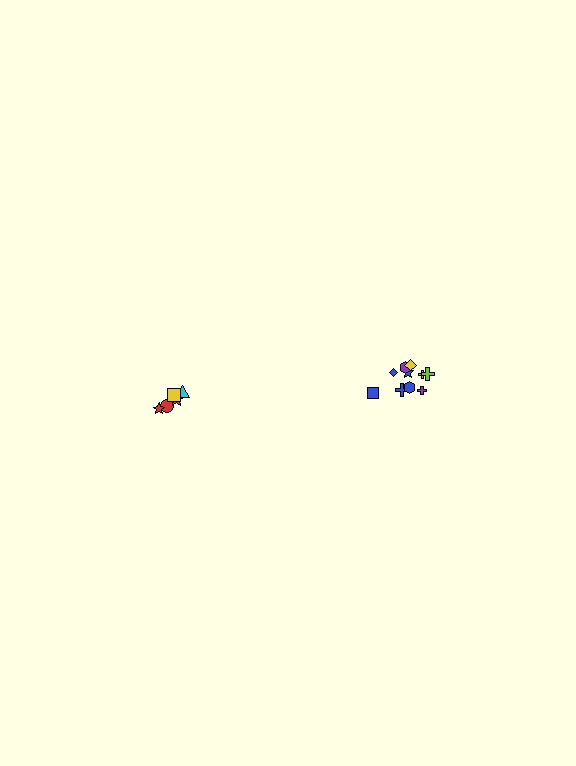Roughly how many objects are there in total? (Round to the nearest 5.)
Roughly 15 objects in total.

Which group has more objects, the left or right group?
The right group.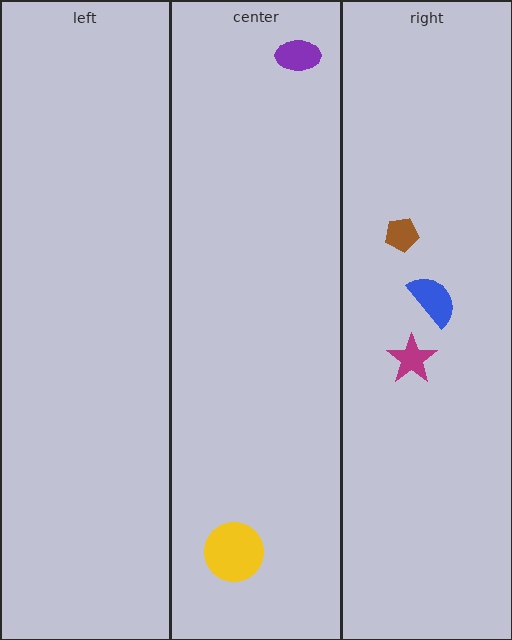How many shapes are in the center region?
2.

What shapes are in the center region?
The purple ellipse, the yellow circle.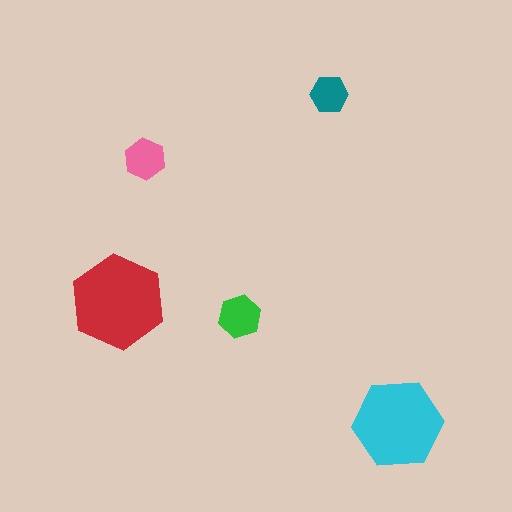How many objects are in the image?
There are 5 objects in the image.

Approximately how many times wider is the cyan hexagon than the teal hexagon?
About 2.5 times wider.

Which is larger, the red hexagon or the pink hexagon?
The red one.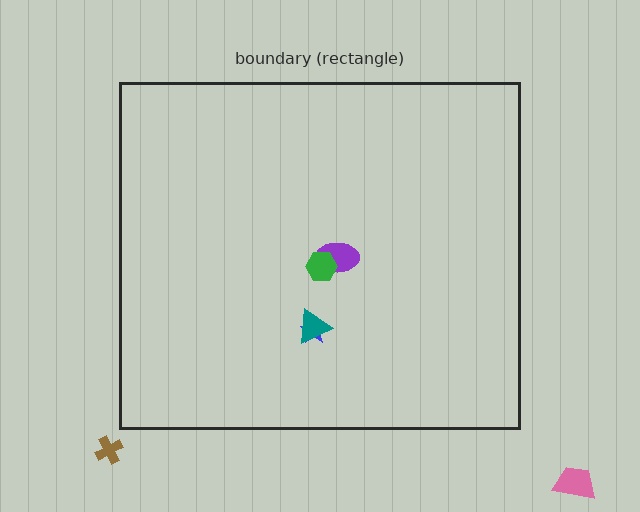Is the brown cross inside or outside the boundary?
Outside.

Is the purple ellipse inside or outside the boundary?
Inside.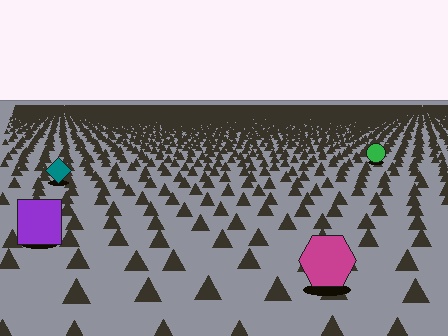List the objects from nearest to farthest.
From nearest to farthest: the magenta hexagon, the purple square, the teal diamond, the green circle.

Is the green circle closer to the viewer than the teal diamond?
No. The teal diamond is closer — you can tell from the texture gradient: the ground texture is coarser near it.